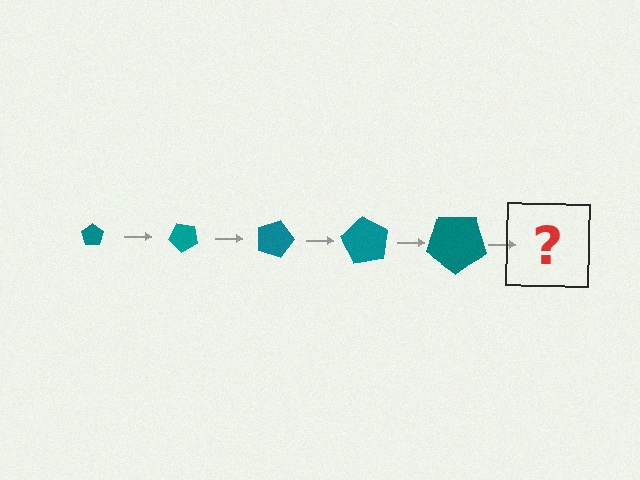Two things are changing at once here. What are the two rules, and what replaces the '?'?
The two rules are that the pentagon grows larger each step and it rotates 45 degrees each step. The '?' should be a pentagon, larger than the previous one and rotated 225 degrees from the start.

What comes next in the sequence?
The next element should be a pentagon, larger than the previous one and rotated 225 degrees from the start.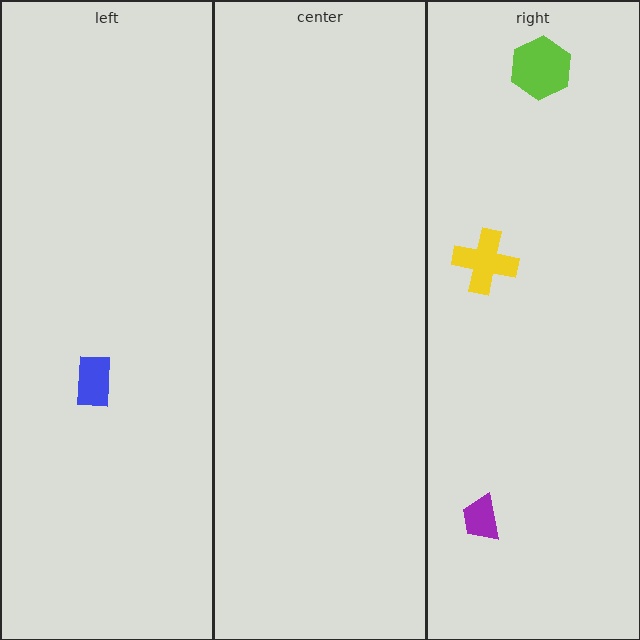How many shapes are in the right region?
3.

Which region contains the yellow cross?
The right region.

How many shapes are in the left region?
1.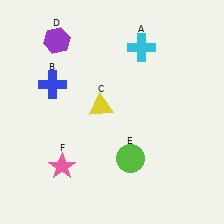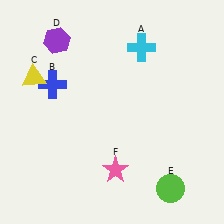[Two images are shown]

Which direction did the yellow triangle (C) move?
The yellow triangle (C) moved left.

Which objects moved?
The objects that moved are: the yellow triangle (C), the lime circle (E), the pink star (F).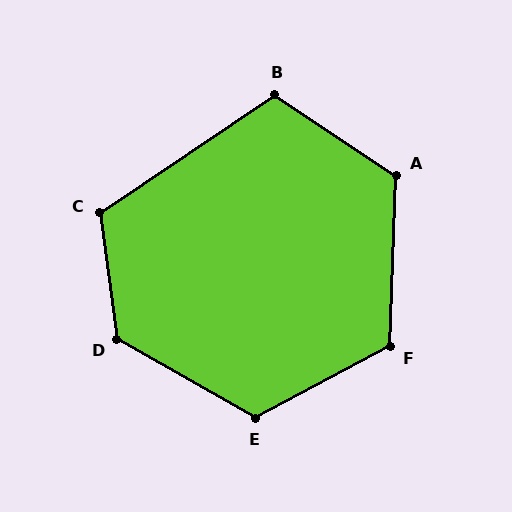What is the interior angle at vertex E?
Approximately 122 degrees (obtuse).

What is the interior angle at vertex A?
Approximately 121 degrees (obtuse).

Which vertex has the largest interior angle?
D, at approximately 127 degrees.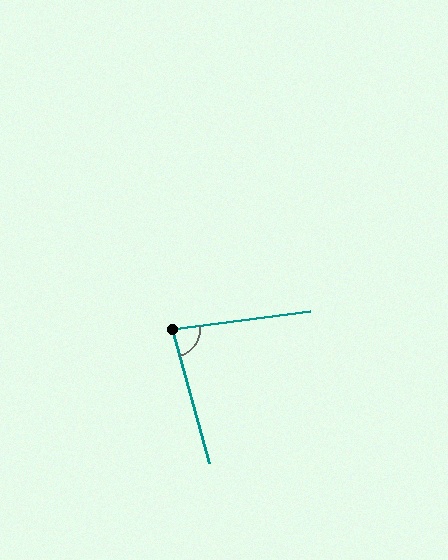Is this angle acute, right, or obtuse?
It is acute.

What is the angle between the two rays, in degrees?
Approximately 82 degrees.